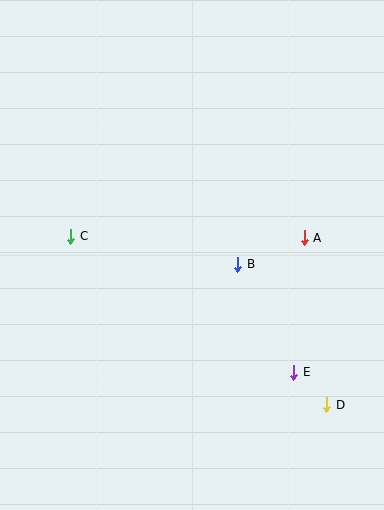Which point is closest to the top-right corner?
Point A is closest to the top-right corner.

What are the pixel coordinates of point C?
Point C is at (71, 236).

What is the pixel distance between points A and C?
The distance between A and C is 234 pixels.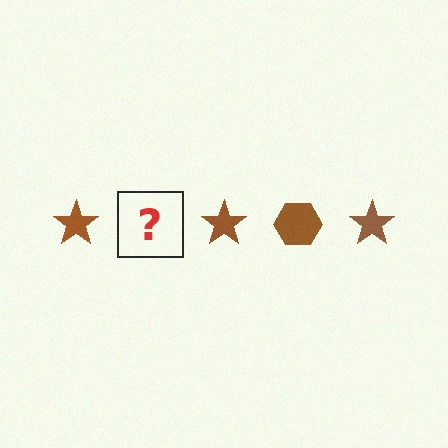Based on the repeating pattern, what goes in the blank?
The blank should be a brown hexagon.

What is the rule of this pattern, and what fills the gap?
The rule is that the pattern cycles through star, hexagon shapes in brown. The gap should be filled with a brown hexagon.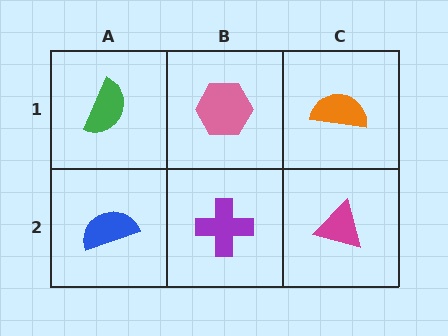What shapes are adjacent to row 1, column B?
A purple cross (row 2, column B), a green semicircle (row 1, column A), an orange semicircle (row 1, column C).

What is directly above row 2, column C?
An orange semicircle.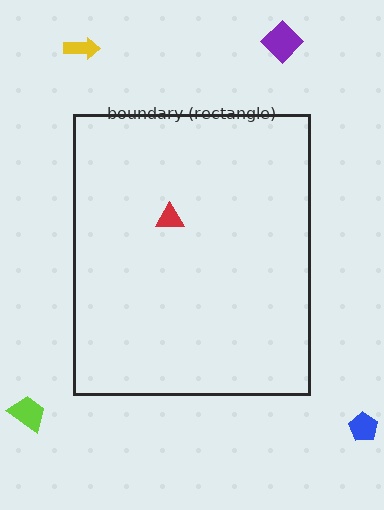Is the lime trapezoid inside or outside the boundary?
Outside.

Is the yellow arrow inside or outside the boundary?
Outside.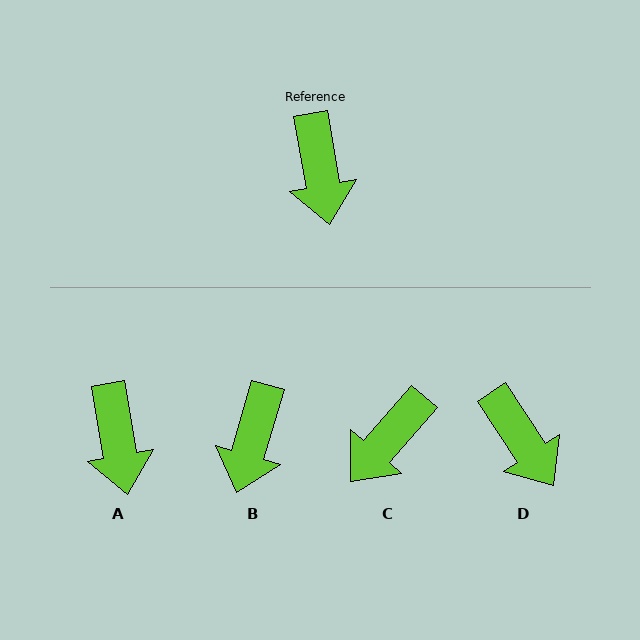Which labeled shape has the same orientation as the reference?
A.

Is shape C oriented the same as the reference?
No, it is off by about 51 degrees.